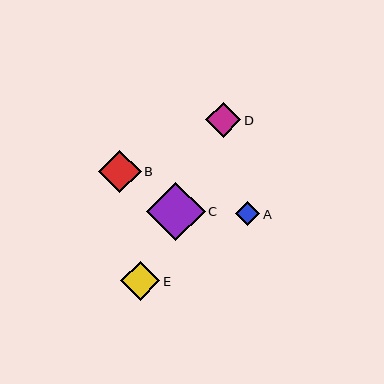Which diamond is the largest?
Diamond C is the largest with a size of approximately 59 pixels.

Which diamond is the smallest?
Diamond A is the smallest with a size of approximately 24 pixels.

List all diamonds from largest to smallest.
From largest to smallest: C, B, E, D, A.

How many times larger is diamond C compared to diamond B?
Diamond C is approximately 1.4 times the size of diamond B.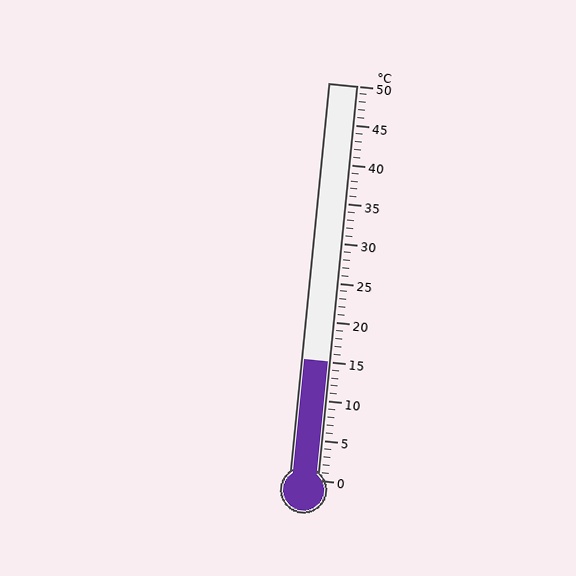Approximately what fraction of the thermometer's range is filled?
The thermometer is filled to approximately 30% of its range.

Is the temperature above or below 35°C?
The temperature is below 35°C.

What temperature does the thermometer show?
The thermometer shows approximately 15°C.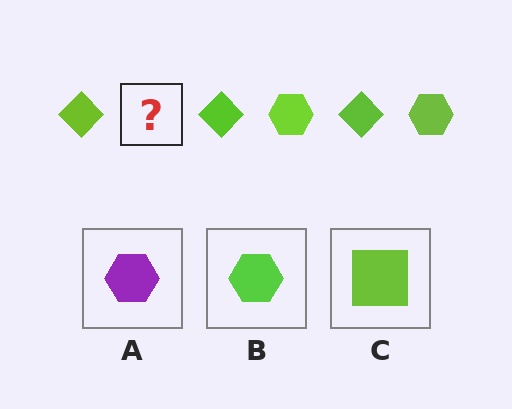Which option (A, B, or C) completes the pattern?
B.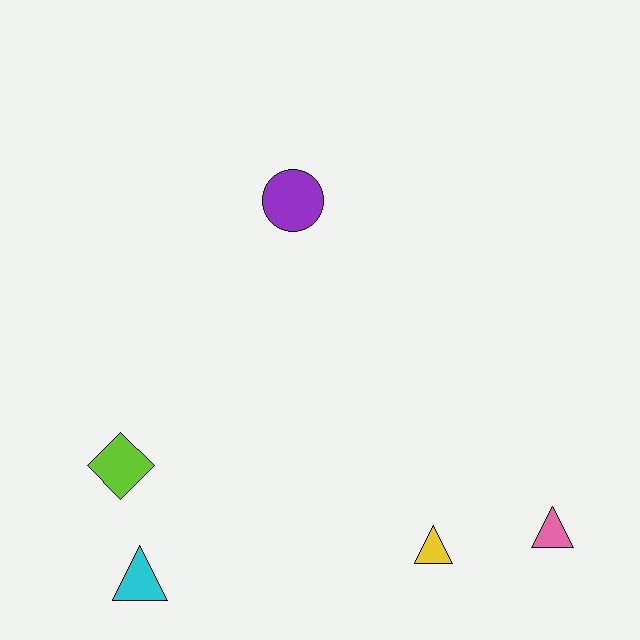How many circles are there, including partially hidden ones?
There is 1 circle.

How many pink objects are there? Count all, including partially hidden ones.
There is 1 pink object.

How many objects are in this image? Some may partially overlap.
There are 5 objects.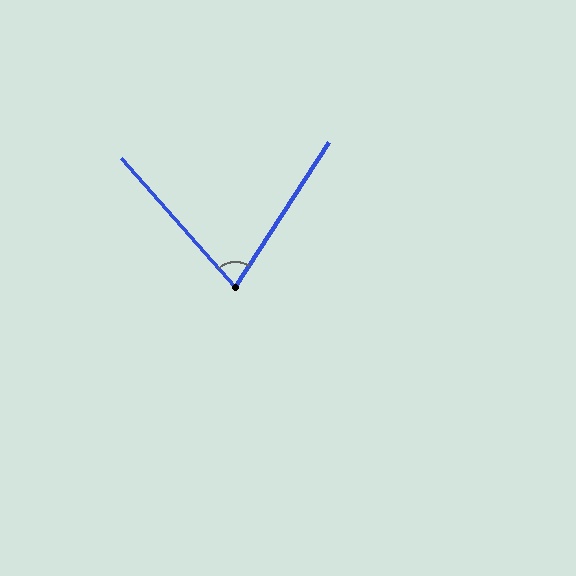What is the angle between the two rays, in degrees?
Approximately 75 degrees.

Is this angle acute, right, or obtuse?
It is acute.